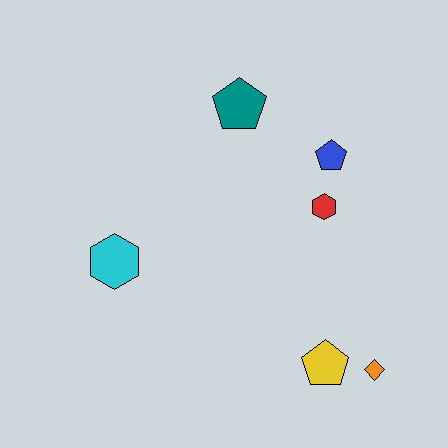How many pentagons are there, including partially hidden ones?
There are 3 pentagons.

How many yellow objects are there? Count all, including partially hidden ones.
There is 1 yellow object.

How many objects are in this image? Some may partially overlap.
There are 6 objects.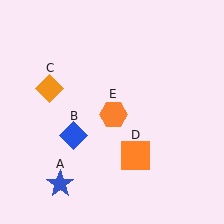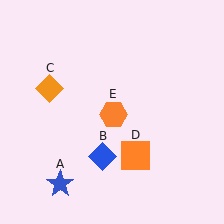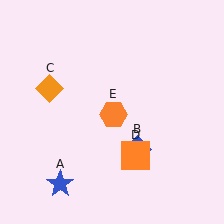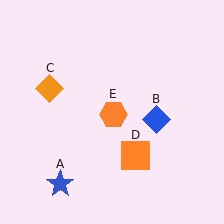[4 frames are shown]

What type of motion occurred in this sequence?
The blue diamond (object B) rotated counterclockwise around the center of the scene.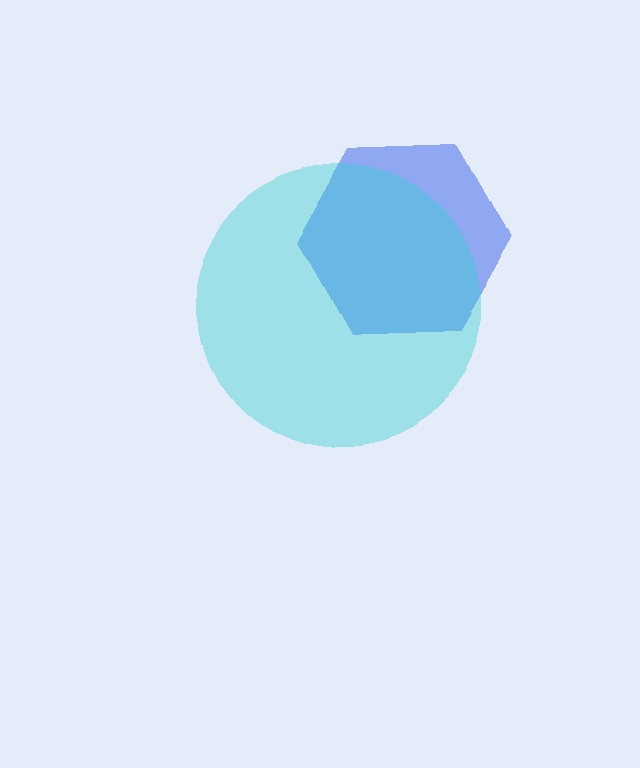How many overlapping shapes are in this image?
There are 2 overlapping shapes in the image.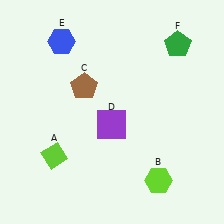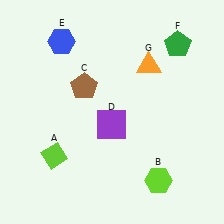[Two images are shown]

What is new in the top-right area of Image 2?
An orange triangle (G) was added in the top-right area of Image 2.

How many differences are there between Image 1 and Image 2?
There is 1 difference between the two images.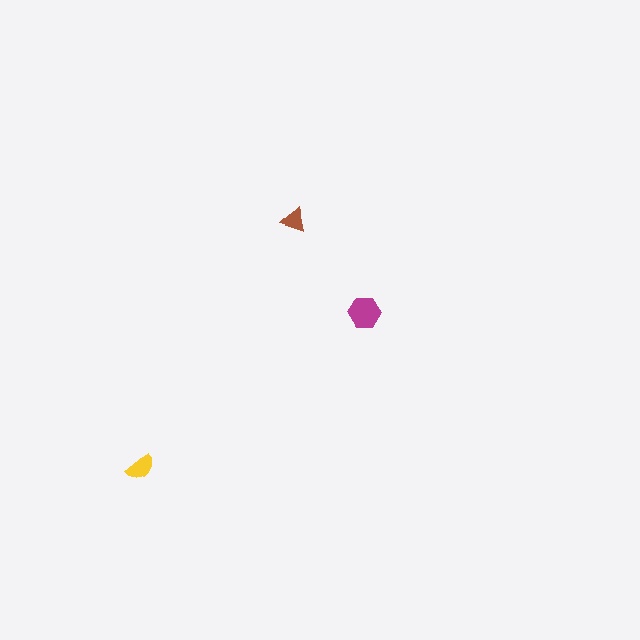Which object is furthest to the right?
The magenta hexagon is rightmost.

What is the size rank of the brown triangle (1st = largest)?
3rd.